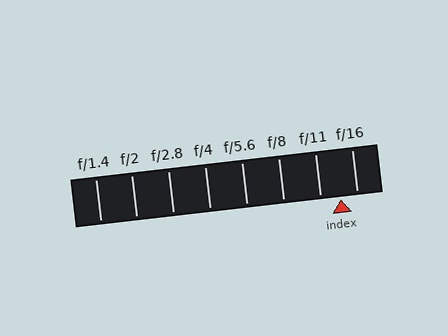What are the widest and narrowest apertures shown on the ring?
The widest aperture shown is f/1.4 and the narrowest is f/16.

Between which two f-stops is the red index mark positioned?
The index mark is between f/11 and f/16.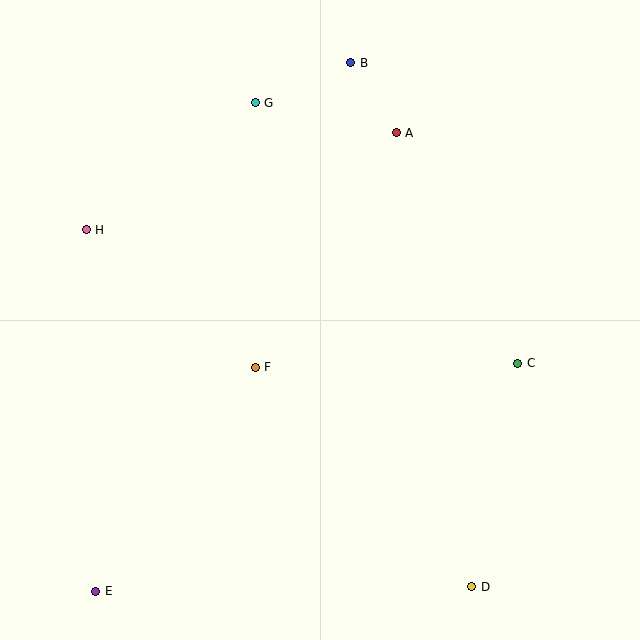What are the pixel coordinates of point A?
Point A is at (396, 133).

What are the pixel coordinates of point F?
Point F is at (255, 367).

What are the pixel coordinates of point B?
Point B is at (351, 63).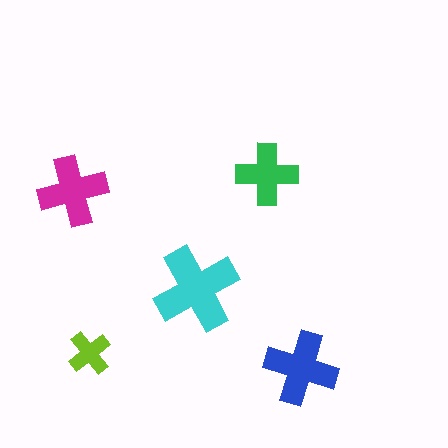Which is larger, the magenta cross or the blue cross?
The blue one.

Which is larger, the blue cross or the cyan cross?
The cyan one.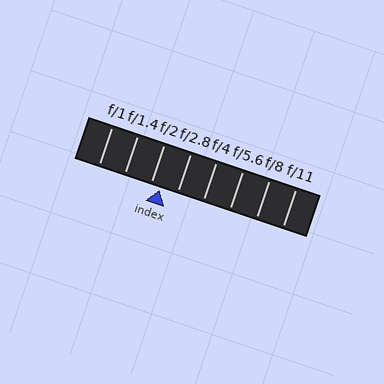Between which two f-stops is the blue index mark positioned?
The index mark is between f/2 and f/2.8.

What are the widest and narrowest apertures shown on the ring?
The widest aperture shown is f/1 and the narrowest is f/11.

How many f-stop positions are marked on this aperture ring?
There are 8 f-stop positions marked.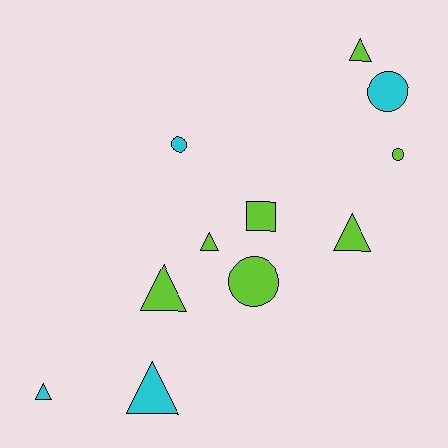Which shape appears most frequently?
Triangle, with 6 objects.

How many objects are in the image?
There are 11 objects.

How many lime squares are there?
There is 1 lime square.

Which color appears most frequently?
Lime, with 7 objects.